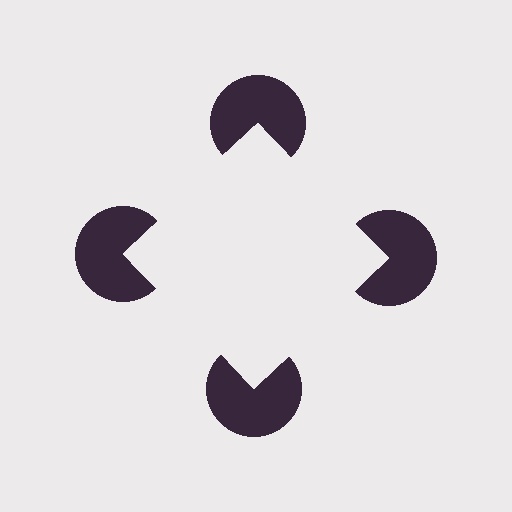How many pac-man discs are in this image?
There are 4 — one at each vertex of the illusory square.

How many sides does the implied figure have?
4 sides.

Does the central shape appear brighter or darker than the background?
It typically appears slightly brighter than the background, even though no actual brightness change is drawn.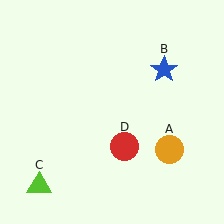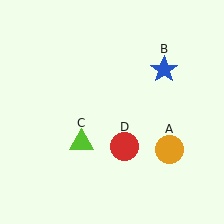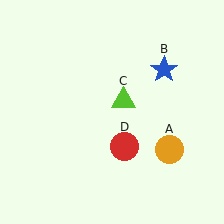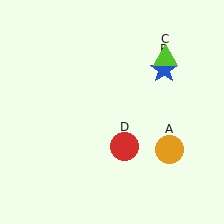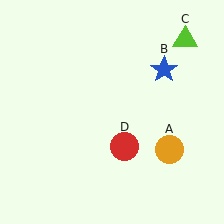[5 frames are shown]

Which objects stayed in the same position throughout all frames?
Orange circle (object A) and blue star (object B) and red circle (object D) remained stationary.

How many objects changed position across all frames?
1 object changed position: lime triangle (object C).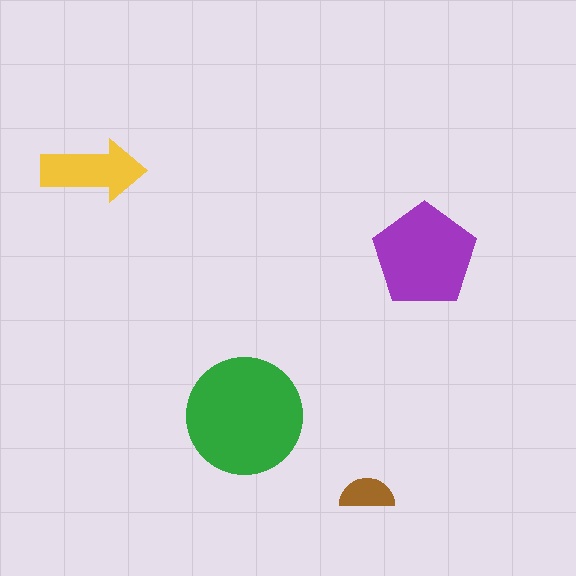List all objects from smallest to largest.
The brown semicircle, the yellow arrow, the purple pentagon, the green circle.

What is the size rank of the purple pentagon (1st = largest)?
2nd.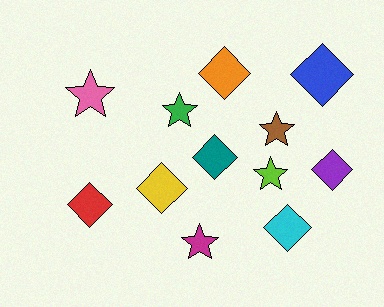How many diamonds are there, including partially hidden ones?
There are 7 diamonds.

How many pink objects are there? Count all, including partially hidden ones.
There is 1 pink object.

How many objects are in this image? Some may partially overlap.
There are 12 objects.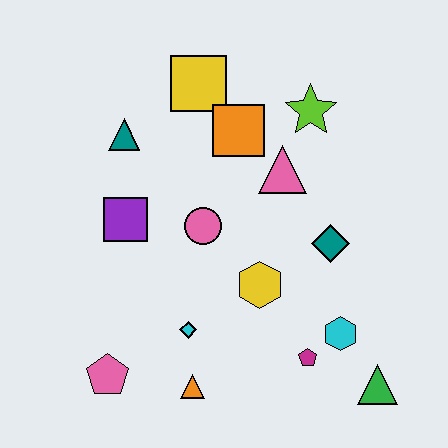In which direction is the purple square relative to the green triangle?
The purple square is to the left of the green triangle.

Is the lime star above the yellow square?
No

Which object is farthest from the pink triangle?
The pink pentagon is farthest from the pink triangle.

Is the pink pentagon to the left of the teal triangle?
Yes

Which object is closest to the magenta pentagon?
The cyan hexagon is closest to the magenta pentagon.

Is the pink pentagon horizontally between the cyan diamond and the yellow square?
No